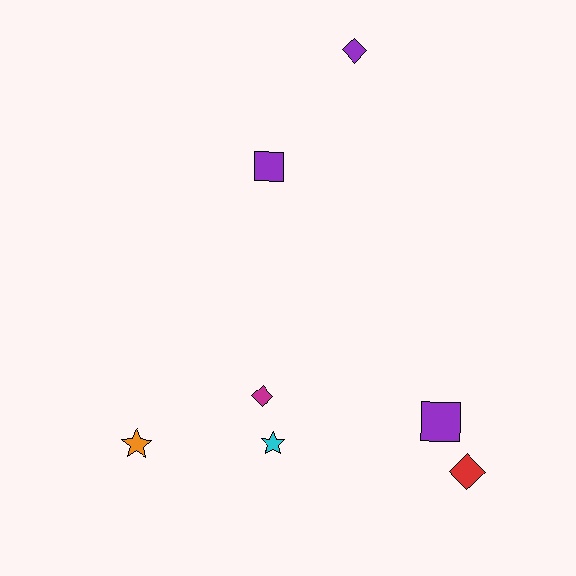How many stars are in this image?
There are 2 stars.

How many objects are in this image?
There are 7 objects.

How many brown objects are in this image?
There are no brown objects.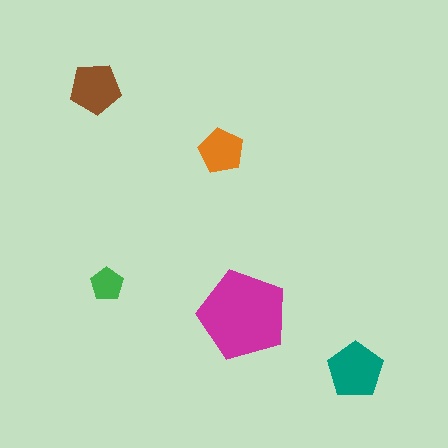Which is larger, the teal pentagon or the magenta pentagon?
The magenta one.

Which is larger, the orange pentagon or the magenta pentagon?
The magenta one.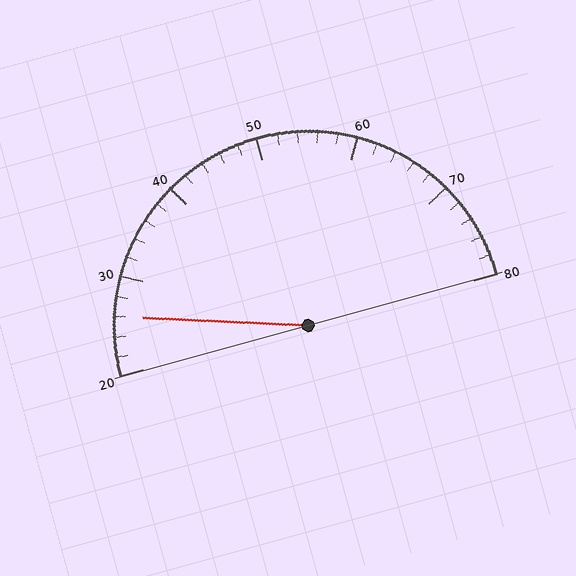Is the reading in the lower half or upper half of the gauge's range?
The reading is in the lower half of the range (20 to 80).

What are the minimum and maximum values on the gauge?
The gauge ranges from 20 to 80.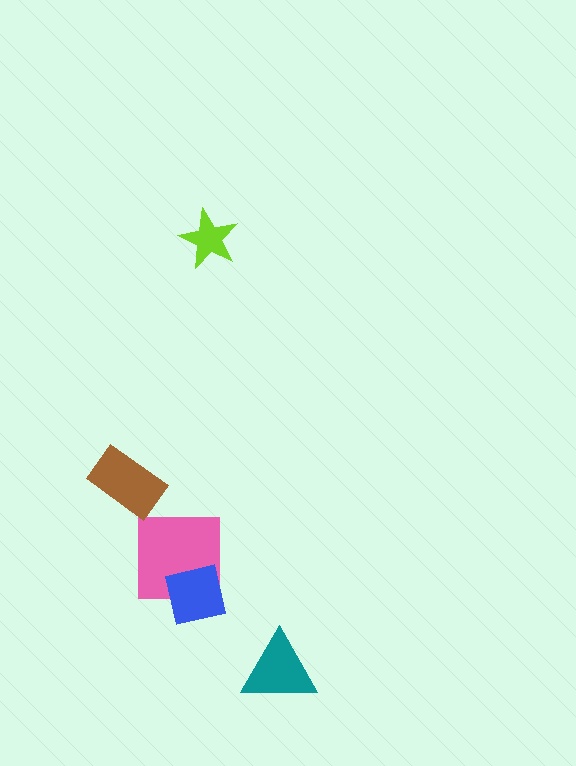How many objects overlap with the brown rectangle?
0 objects overlap with the brown rectangle.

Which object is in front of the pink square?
The blue square is in front of the pink square.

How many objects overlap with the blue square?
1 object overlaps with the blue square.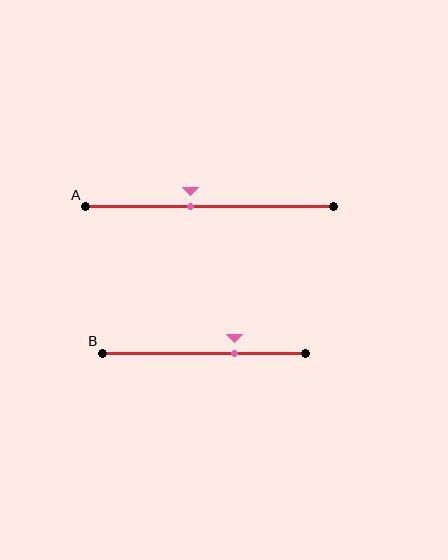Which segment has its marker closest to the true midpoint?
Segment A has its marker closest to the true midpoint.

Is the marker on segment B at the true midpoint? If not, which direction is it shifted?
No, the marker on segment B is shifted to the right by about 15% of the segment length.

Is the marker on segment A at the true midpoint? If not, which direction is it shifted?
No, the marker on segment A is shifted to the left by about 8% of the segment length.